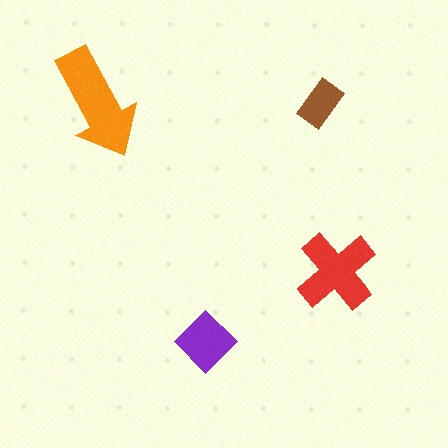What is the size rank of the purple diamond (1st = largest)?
3rd.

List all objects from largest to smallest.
The orange arrow, the red cross, the purple diamond, the brown rectangle.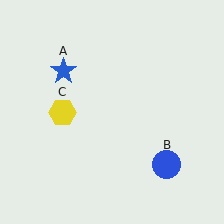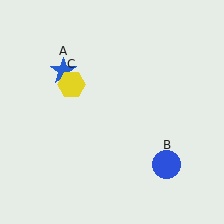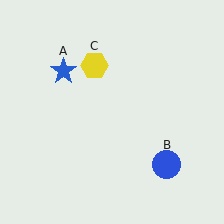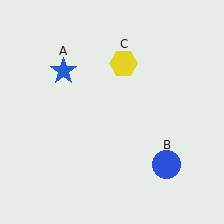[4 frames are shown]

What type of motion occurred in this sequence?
The yellow hexagon (object C) rotated clockwise around the center of the scene.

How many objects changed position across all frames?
1 object changed position: yellow hexagon (object C).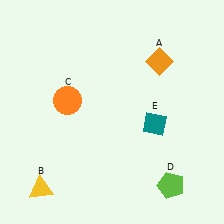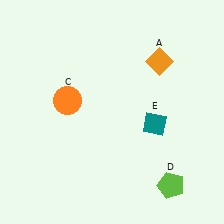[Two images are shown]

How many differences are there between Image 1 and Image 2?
There is 1 difference between the two images.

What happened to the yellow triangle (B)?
The yellow triangle (B) was removed in Image 2. It was in the bottom-left area of Image 1.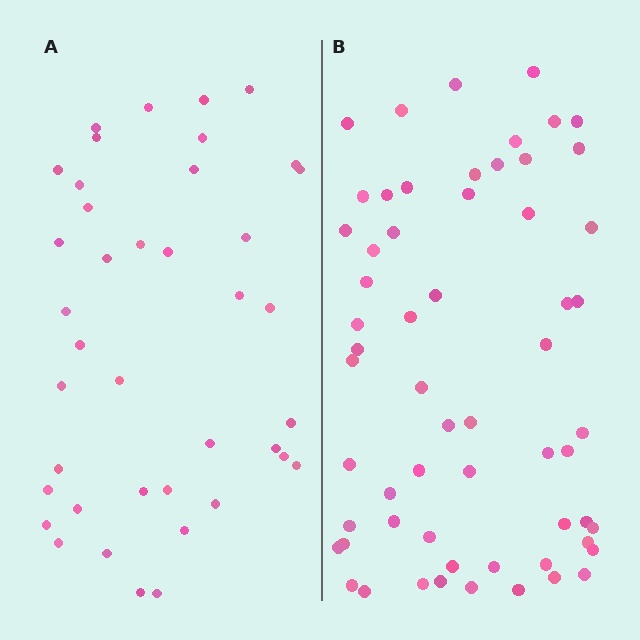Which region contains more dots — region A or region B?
Region B (the right region) has more dots.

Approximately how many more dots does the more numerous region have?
Region B has approximately 20 more dots than region A.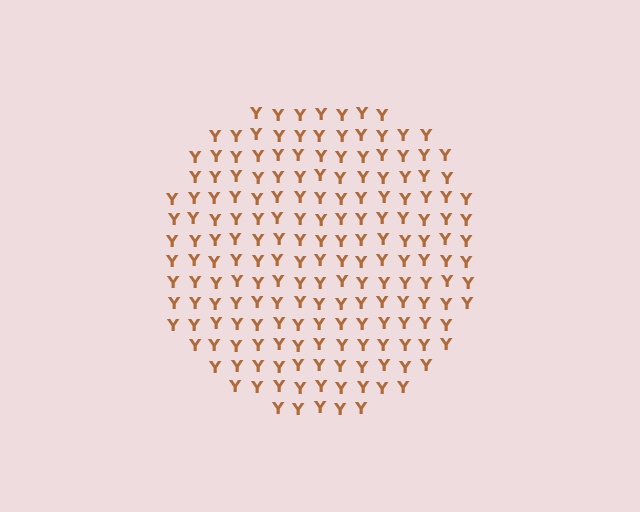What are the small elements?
The small elements are letter Y's.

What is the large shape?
The large shape is a circle.